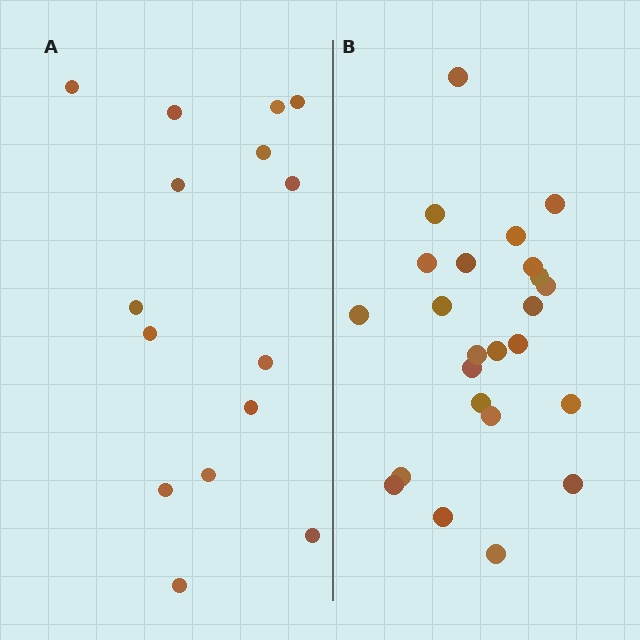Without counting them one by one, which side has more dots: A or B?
Region B (the right region) has more dots.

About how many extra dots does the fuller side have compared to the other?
Region B has roughly 8 or so more dots than region A.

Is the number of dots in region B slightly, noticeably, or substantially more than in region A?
Region B has substantially more. The ratio is roughly 1.6 to 1.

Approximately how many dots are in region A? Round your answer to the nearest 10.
About 20 dots. (The exact count is 15, which rounds to 20.)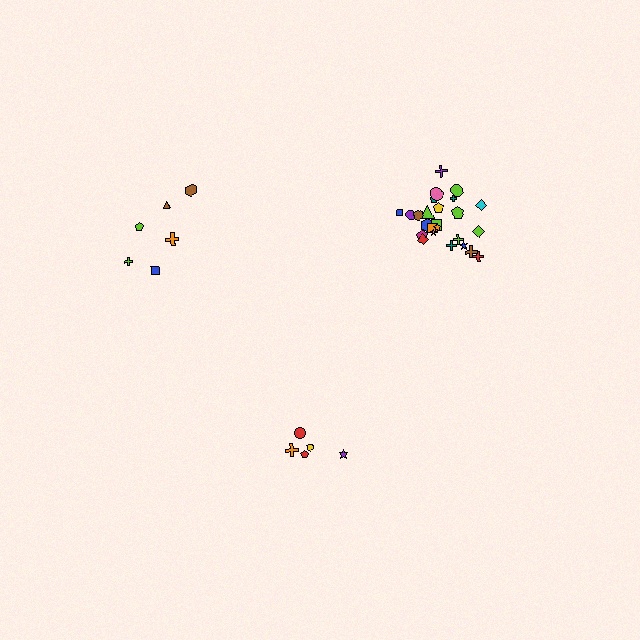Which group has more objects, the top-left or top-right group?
The top-right group.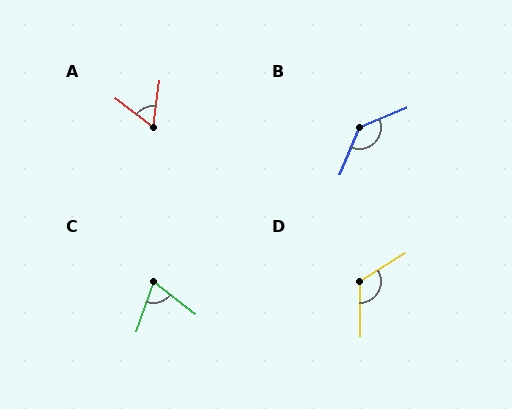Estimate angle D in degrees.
Approximately 121 degrees.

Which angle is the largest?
B, at approximately 135 degrees.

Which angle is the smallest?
A, at approximately 60 degrees.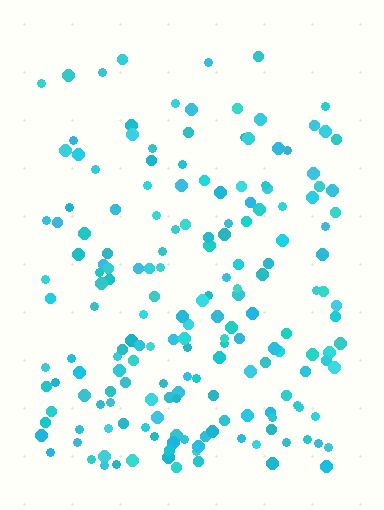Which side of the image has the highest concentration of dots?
The bottom.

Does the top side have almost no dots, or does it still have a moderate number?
Still a moderate number, just noticeably fewer than the bottom.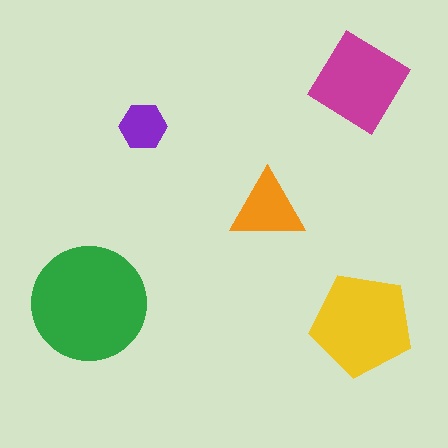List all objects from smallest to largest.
The purple hexagon, the orange triangle, the magenta diamond, the yellow pentagon, the green circle.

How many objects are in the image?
There are 5 objects in the image.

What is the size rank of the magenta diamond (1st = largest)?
3rd.